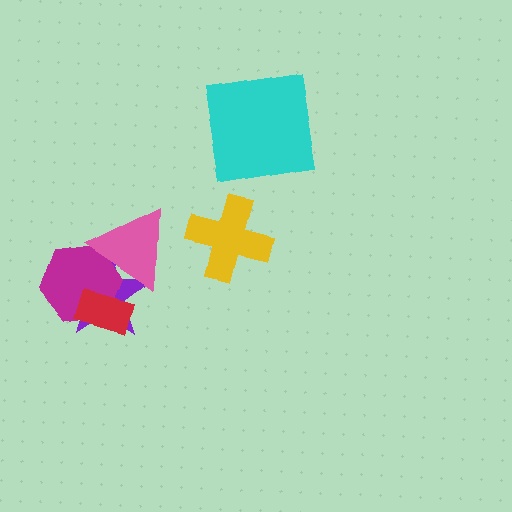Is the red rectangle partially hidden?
No, no other shape covers it.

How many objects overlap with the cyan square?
0 objects overlap with the cyan square.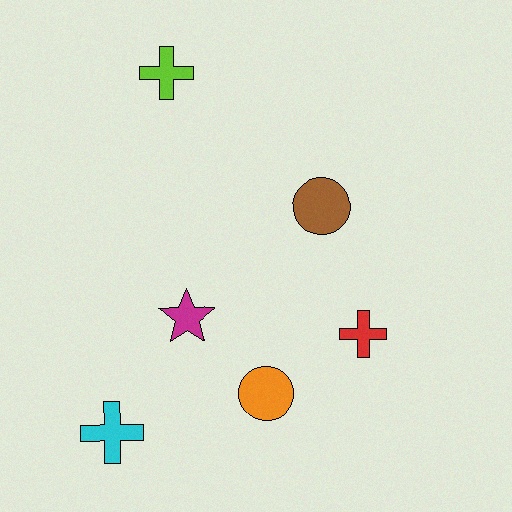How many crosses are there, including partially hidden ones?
There are 3 crosses.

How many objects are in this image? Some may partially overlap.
There are 6 objects.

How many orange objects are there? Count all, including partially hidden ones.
There is 1 orange object.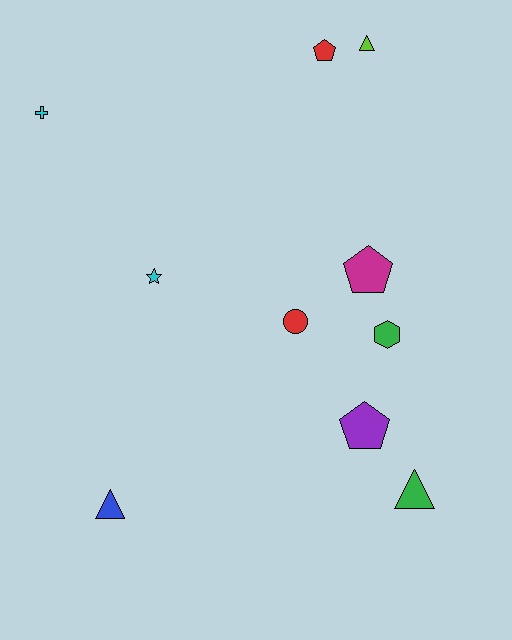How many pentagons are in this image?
There are 3 pentagons.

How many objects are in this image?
There are 10 objects.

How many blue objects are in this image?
There is 1 blue object.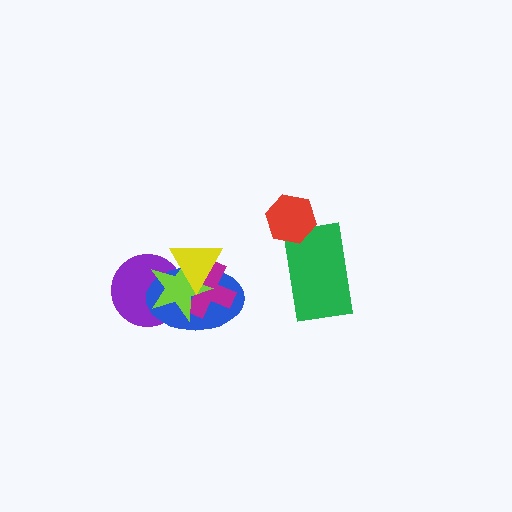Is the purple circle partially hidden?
Yes, it is partially covered by another shape.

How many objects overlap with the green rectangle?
1 object overlaps with the green rectangle.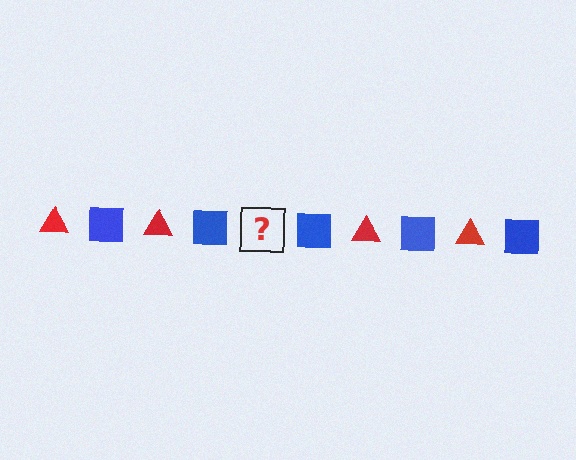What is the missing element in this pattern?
The missing element is a red triangle.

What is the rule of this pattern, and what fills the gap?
The rule is that the pattern alternates between red triangle and blue square. The gap should be filled with a red triangle.